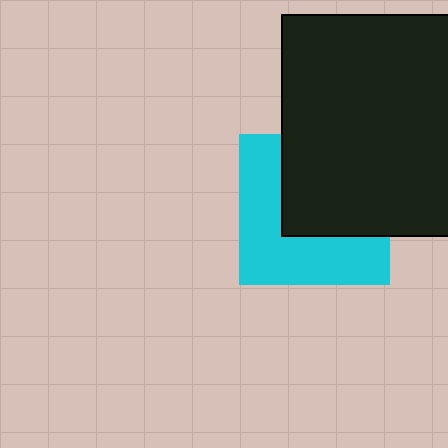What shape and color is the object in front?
The object in front is a black square.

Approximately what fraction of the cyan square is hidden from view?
Roughly 49% of the cyan square is hidden behind the black square.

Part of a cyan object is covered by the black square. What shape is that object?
It is a square.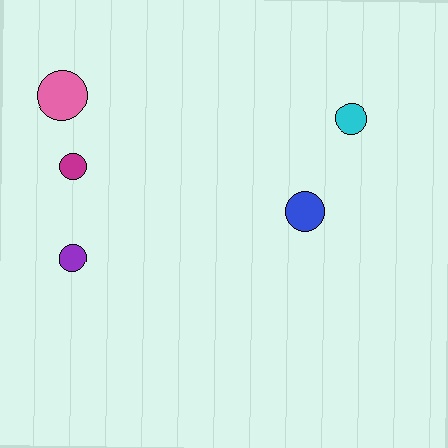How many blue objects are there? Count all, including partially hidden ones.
There is 1 blue object.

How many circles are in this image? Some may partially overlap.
There are 5 circles.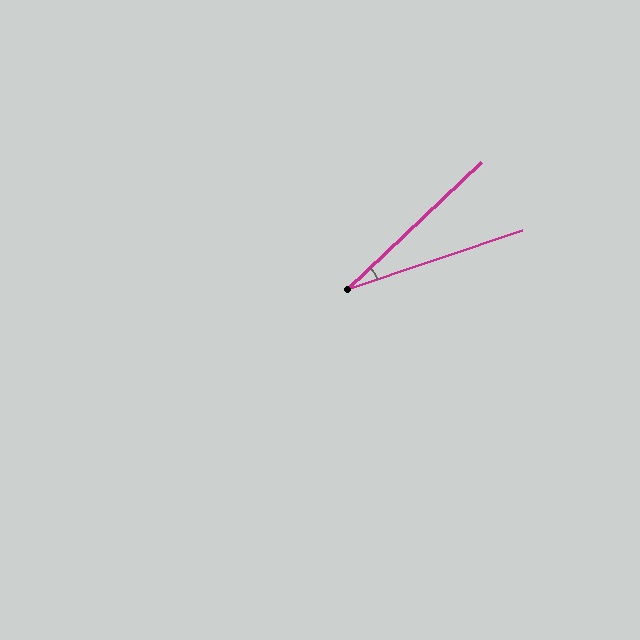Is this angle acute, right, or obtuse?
It is acute.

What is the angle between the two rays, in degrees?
Approximately 25 degrees.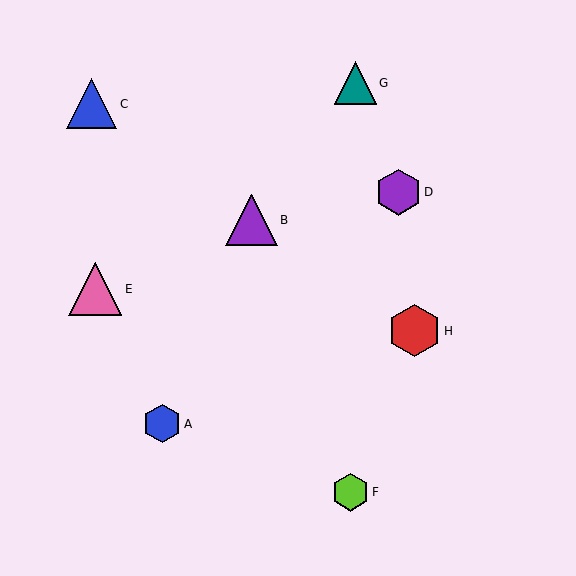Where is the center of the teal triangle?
The center of the teal triangle is at (355, 83).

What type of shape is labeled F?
Shape F is a lime hexagon.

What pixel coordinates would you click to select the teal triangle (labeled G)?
Click at (355, 83) to select the teal triangle G.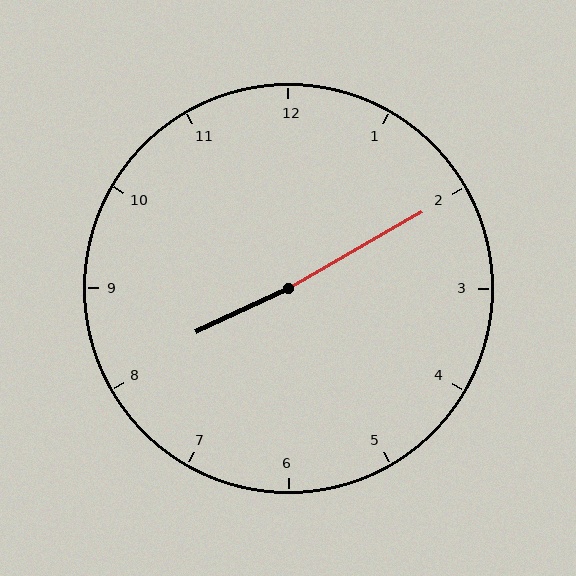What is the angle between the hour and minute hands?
Approximately 175 degrees.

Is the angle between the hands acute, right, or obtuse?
It is obtuse.